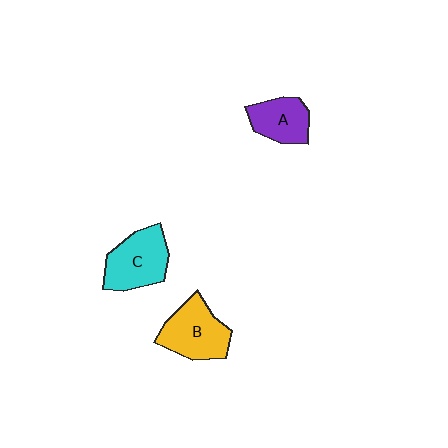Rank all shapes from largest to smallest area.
From largest to smallest: C (cyan), B (yellow), A (purple).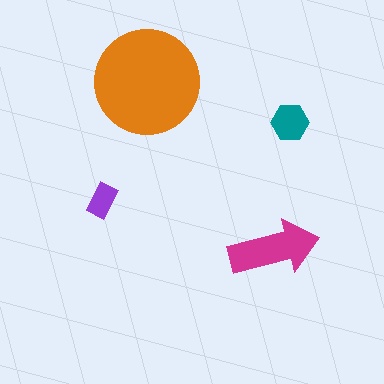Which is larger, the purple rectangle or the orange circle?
The orange circle.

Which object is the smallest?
The purple rectangle.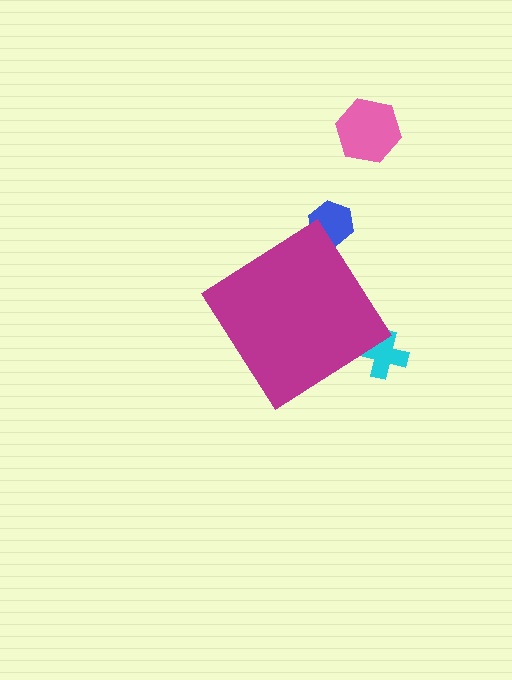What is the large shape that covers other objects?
A magenta diamond.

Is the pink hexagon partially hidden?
No, the pink hexagon is fully visible.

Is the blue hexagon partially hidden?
Yes, the blue hexagon is partially hidden behind the magenta diamond.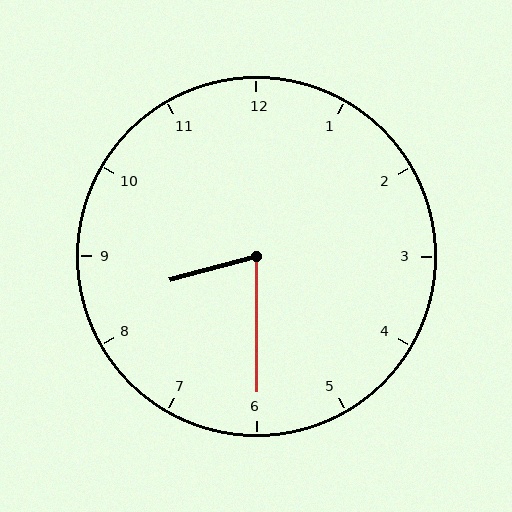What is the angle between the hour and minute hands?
Approximately 75 degrees.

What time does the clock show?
8:30.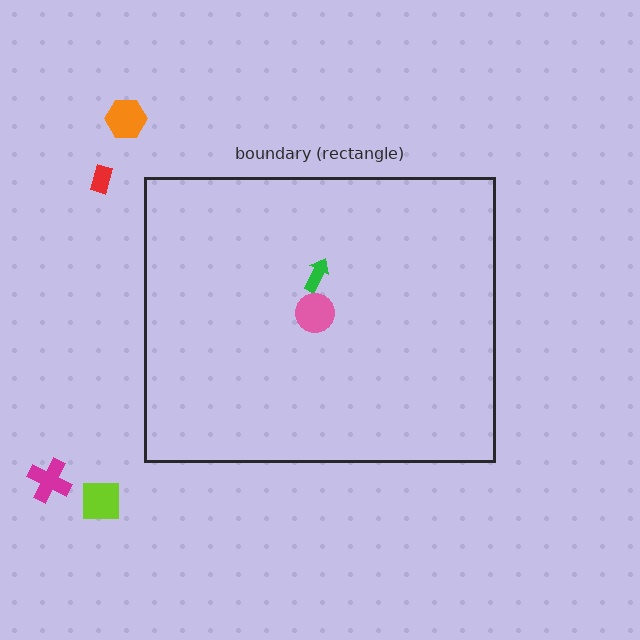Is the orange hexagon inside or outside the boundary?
Outside.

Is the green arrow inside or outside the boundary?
Inside.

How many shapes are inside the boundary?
2 inside, 4 outside.